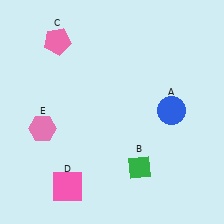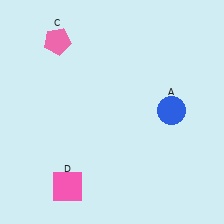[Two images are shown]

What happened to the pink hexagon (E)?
The pink hexagon (E) was removed in Image 2. It was in the bottom-left area of Image 1.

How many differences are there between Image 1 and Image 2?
There are 2 differences between the two images.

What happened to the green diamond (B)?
The green diamond (B) was removed in Image 2. It was in the bottom-right area of Image 1.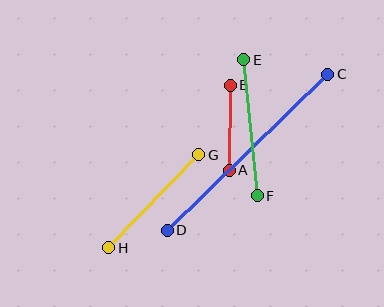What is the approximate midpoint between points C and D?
The midpoint is at approximately (247, 152) pixels.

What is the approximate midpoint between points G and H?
The midpoint is at approximately (154, 201) pixels.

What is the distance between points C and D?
The distance is approximately 224 pixels.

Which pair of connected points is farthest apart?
Points C and D are farthest apart.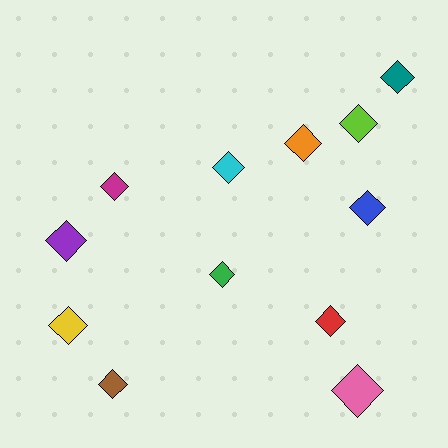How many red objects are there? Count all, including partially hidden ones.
There is 1 red object.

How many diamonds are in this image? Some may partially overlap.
There are 12 diamonds.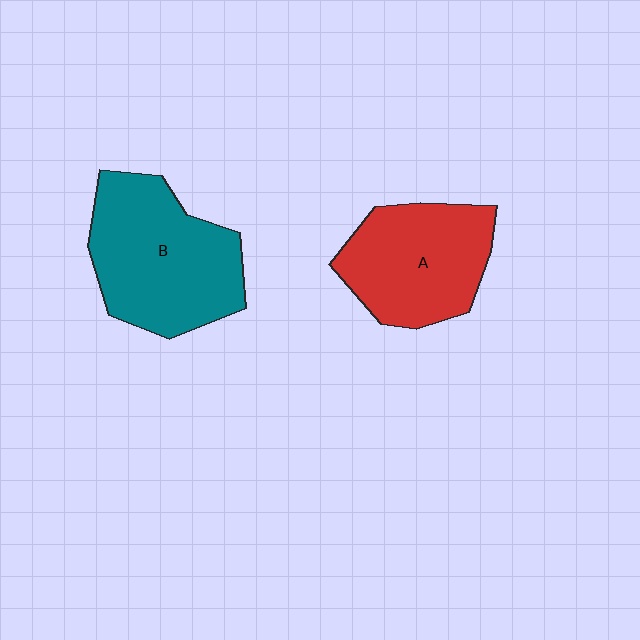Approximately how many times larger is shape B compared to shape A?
Approximately 1.2 times.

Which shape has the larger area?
Shape B (teal).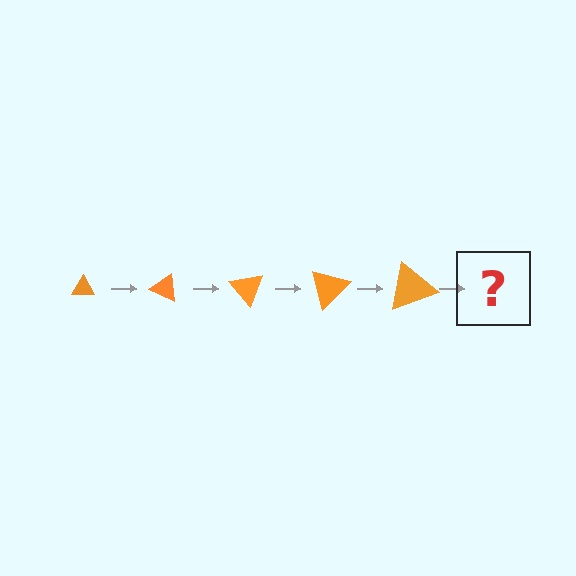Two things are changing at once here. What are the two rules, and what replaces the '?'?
The two rules are that the triangle grows larger each step and it rotates 25 degrees each step. The '?' should be a triangle, larger than the previous one and rotated 125 degrees from the start.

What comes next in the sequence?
The next element should be a triangle, larger than the previous one and rotated 125 degrees from the start.